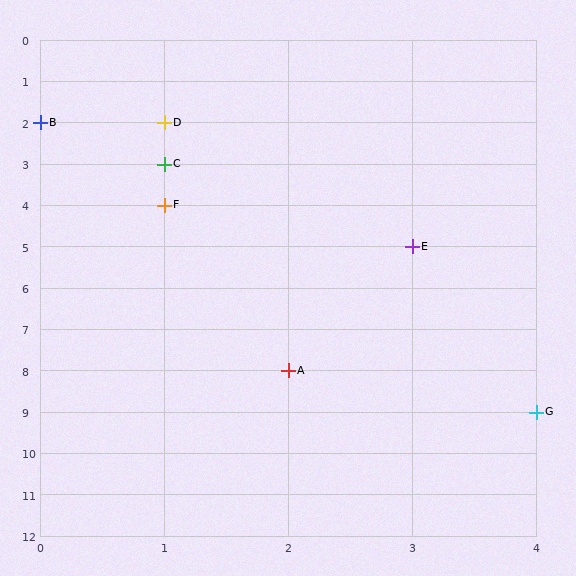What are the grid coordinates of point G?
Point G is at grid coordinates (4, 9).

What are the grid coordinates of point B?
Point B is at grid coordinates (0, 2).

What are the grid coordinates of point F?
Point F is at grid coordinates (1, 4).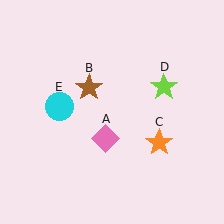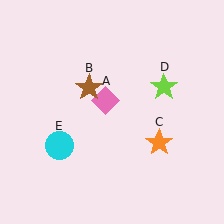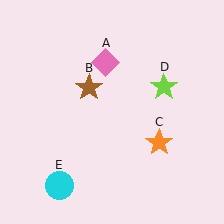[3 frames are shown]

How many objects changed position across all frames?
2 objects changed position: pink diamond (object A), cyan circle (object E).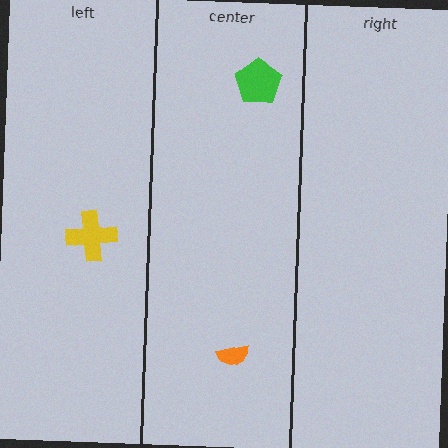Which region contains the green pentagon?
The center region.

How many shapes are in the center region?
2.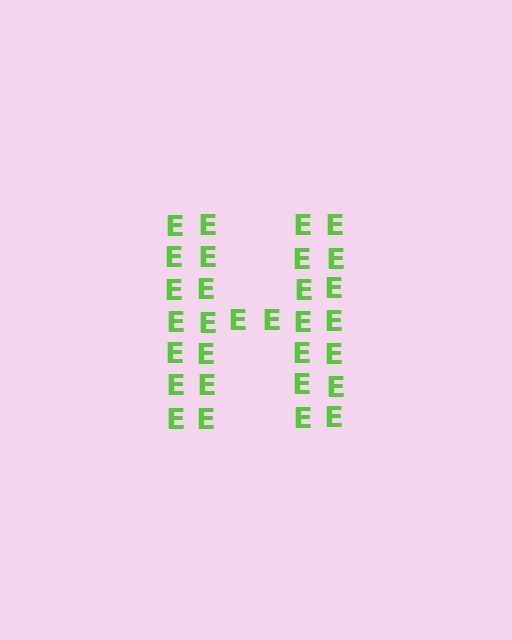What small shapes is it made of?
It is made of small letter E's.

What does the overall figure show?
The overall figure shows the letter H.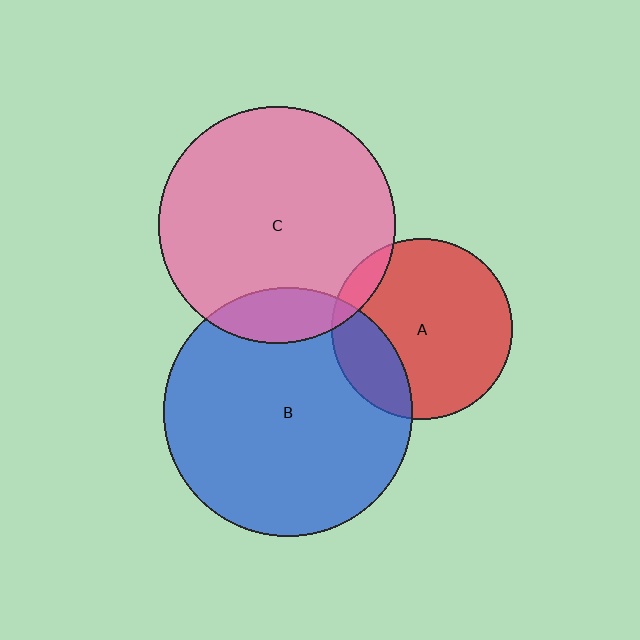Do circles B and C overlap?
Yes.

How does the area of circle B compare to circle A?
Approximately 1.9 times.